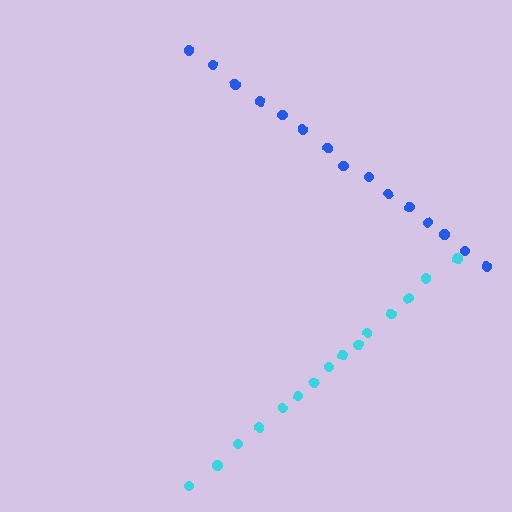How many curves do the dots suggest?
There are 2 distinct paths.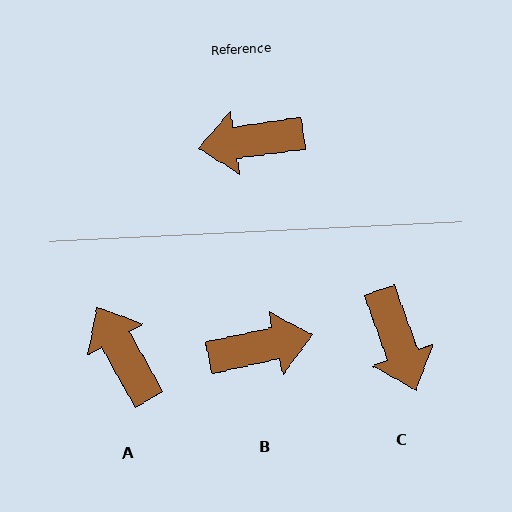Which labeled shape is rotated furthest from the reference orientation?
B, about 175 degrees away.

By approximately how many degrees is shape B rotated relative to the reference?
Approximately 175 degrees clockwise.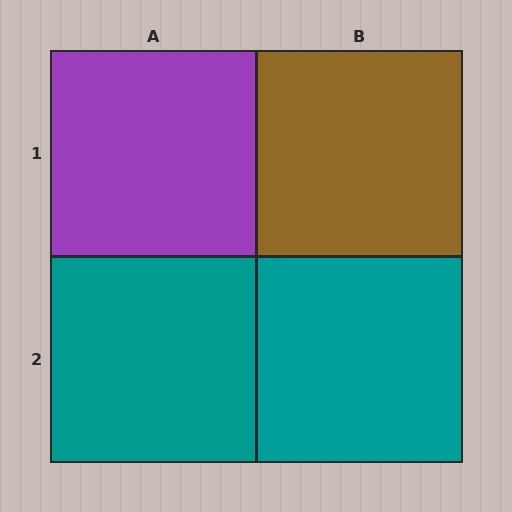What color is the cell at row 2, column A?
Teal.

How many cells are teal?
2 cells are teal.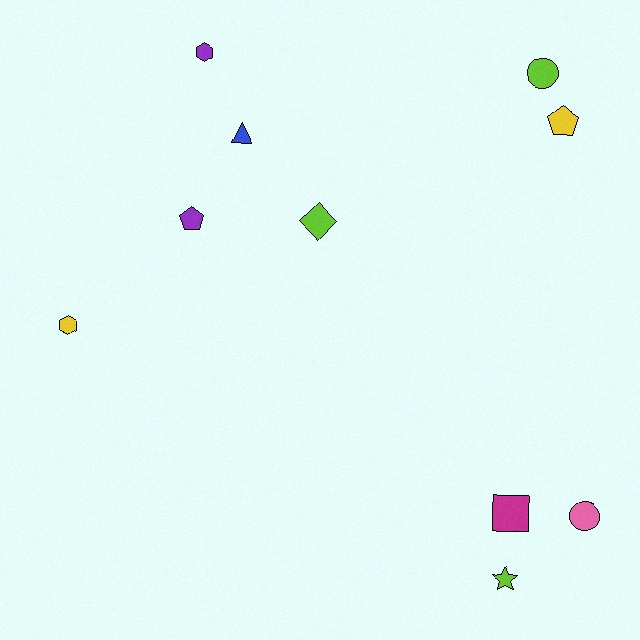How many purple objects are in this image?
There are 2 purple objects.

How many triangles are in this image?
There is 1 triangle.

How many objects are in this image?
There are 10 objects.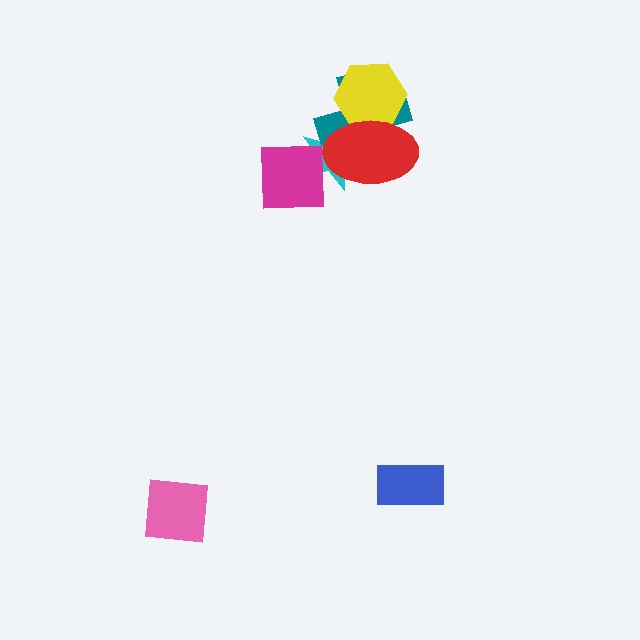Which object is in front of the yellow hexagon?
The red ellipse is in front of the yellow hexagon.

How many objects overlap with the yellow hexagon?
2 objects overlap with the yellow hexagon.